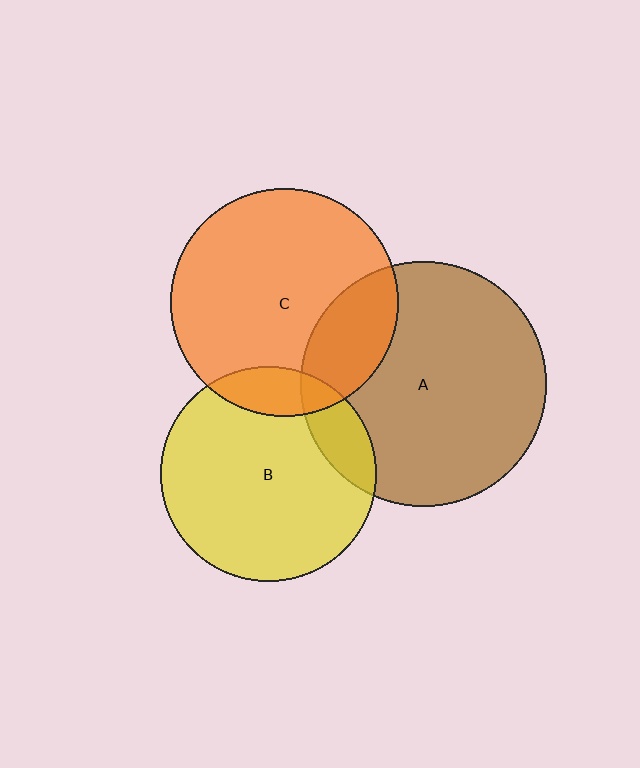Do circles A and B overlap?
Yes.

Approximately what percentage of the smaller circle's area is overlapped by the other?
Approximately 15%.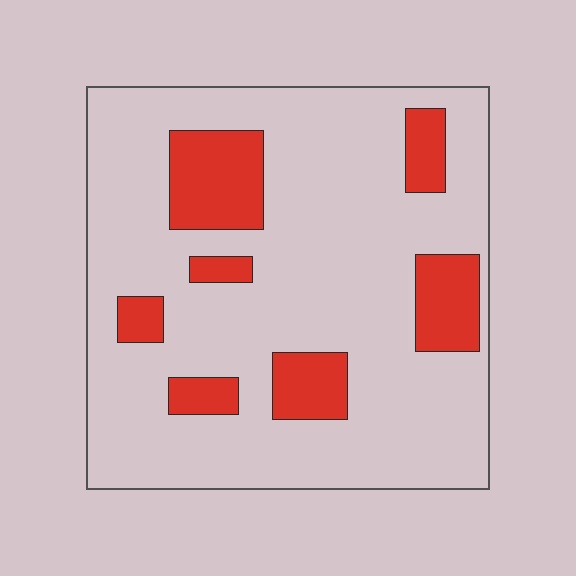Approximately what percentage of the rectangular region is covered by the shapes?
Approximately 20%.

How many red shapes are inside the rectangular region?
7.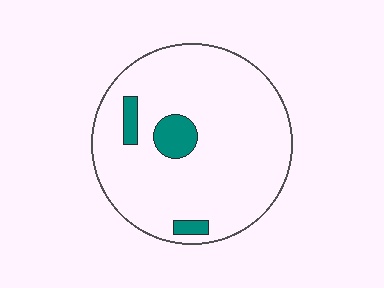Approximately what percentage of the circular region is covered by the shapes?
Approximately 10%.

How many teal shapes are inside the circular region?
3.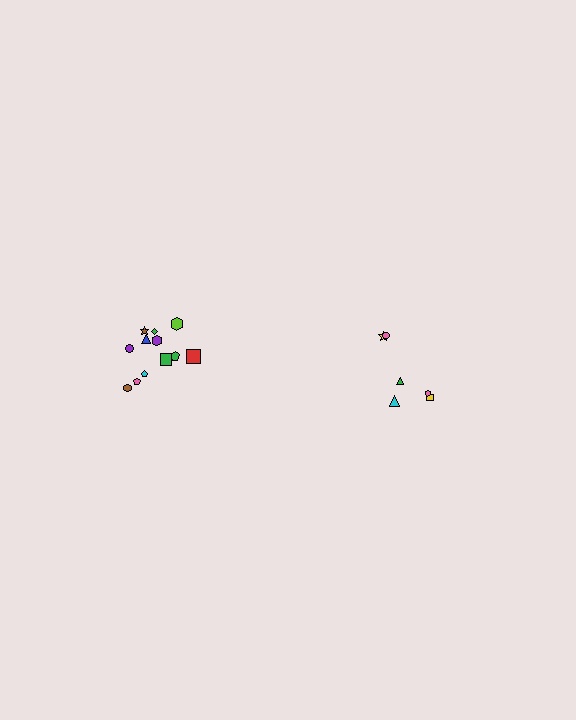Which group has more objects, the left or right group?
The left group.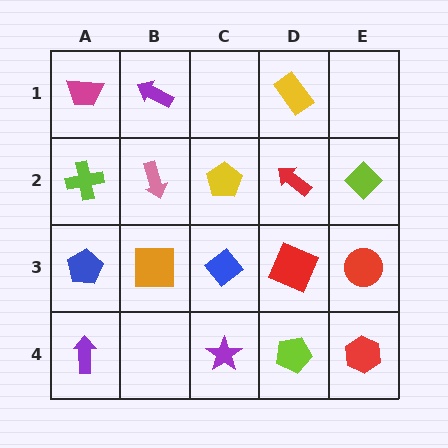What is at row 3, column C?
A blue diamond.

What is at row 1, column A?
A magenta trapezoid.